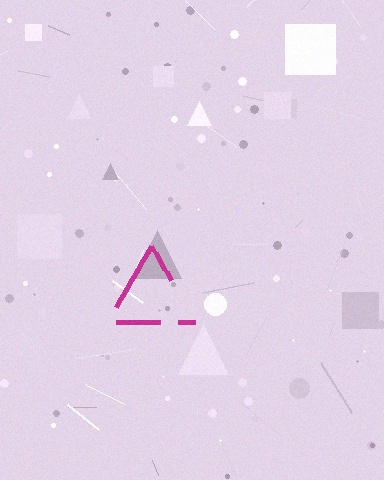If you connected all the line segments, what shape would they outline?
They would outline a triangle.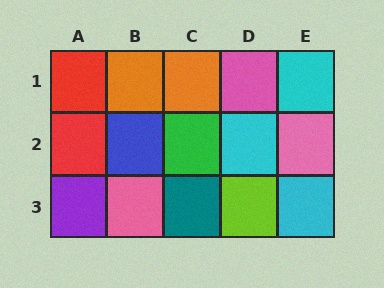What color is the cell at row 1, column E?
Cyan.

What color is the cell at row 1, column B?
Orange.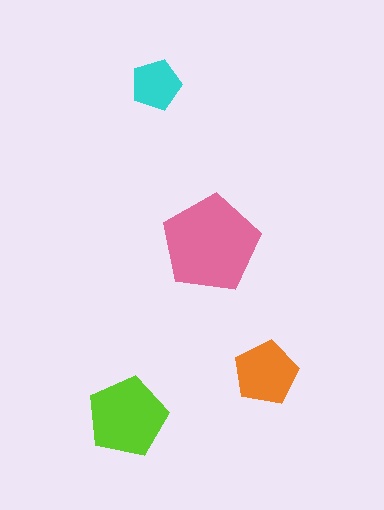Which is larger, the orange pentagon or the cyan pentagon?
The orange one.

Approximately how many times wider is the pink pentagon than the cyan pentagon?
About 2 times wider.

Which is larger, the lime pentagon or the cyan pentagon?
The lime one.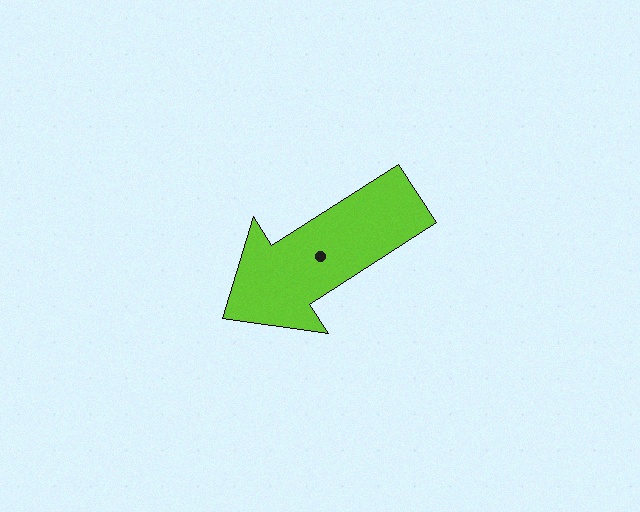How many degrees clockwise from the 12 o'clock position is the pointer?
Approximately 237 degrees.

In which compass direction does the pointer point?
Southwest.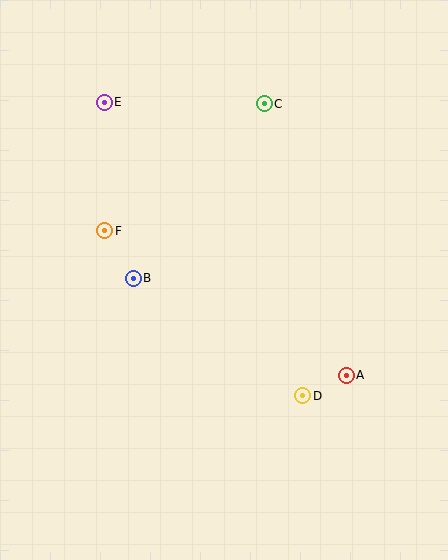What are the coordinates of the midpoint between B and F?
The midpoint between B and F is at (119, 255).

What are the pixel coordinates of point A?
Point A is at (346, 375).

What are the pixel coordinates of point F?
Point F is at (105, 231).